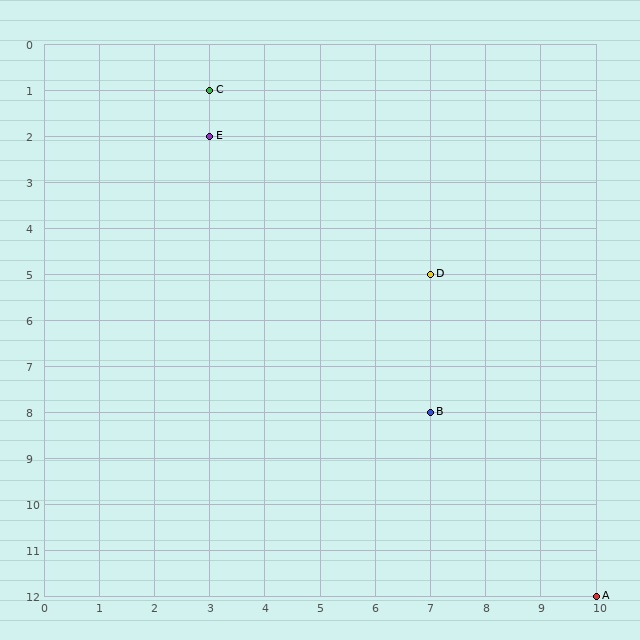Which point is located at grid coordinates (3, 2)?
Point E is at (3, 2).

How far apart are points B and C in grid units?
Points B and C are 4 columns and 7 rows apart (about 8.1 grid units diagonally).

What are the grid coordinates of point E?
Point E is at grid coordinates (3, 2).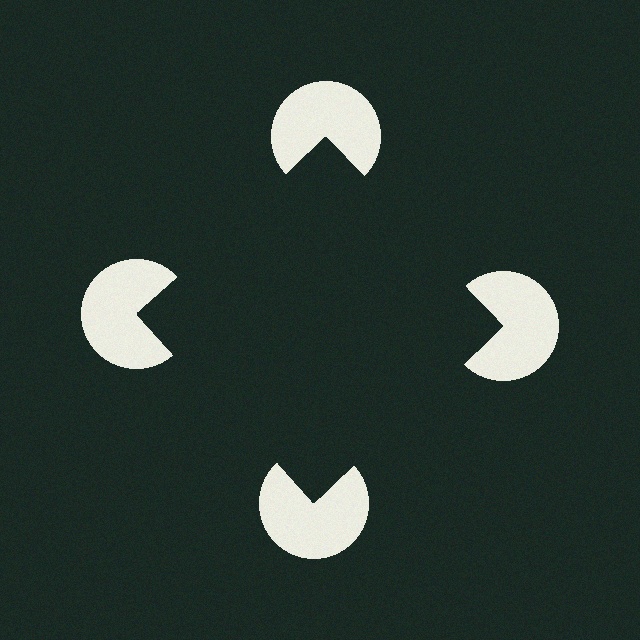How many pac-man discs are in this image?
There are 4 — one at each vertex of the illusory square.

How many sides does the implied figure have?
4 sides.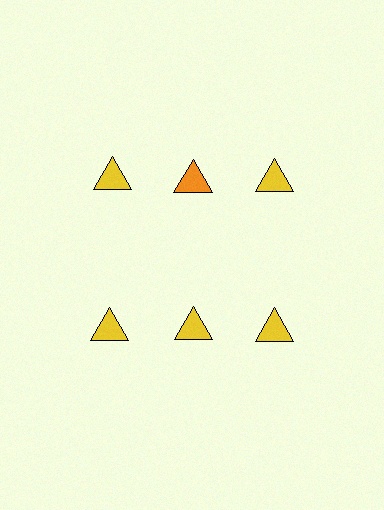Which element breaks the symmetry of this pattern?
The orange triangle in the top row, second from left column breaks the symmetry. All other shapes are yellow triangles.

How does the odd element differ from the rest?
It has a different color: orange instead of yellow.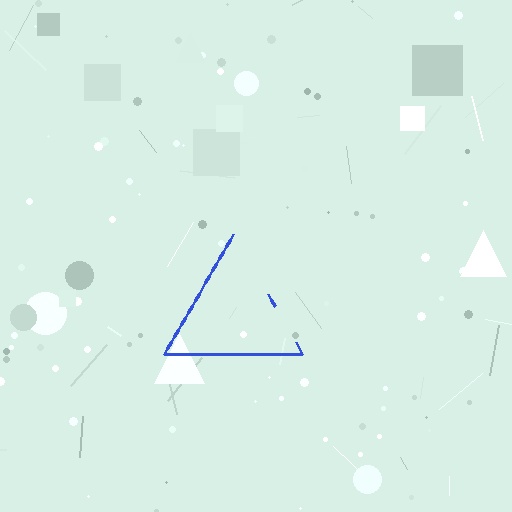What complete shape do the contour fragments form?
The contour fragments form a triangle.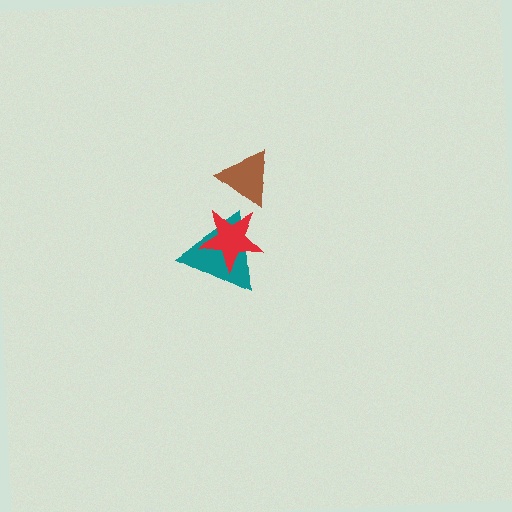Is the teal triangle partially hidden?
Yes, it is partially covered by another shape.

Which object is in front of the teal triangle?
The red star is in front of the teal triangle.